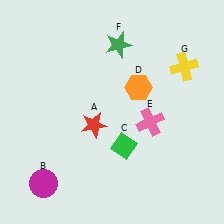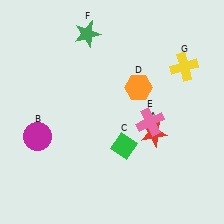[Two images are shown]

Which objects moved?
The objects that moved are: the red star (A), the magenta circle (B), the green star (F).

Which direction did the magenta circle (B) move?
The magenta circle (B) moved up.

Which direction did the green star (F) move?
The green star (F) moved left.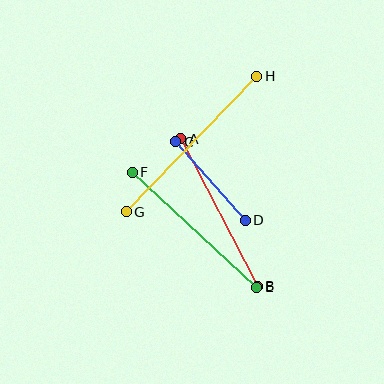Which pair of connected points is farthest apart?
Points G and H are farthest apart.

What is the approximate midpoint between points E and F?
The midpoint is at approximately (195, 230) pixels.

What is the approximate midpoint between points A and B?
The midpoint is at approximately (219, 213) pixels.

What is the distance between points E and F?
The distance is approximately 170 pixels.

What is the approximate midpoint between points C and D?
The midpoint is at approximately (210, 181) pixels.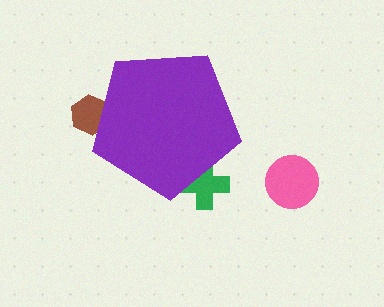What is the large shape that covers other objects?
A purple pentagon.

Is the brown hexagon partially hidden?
Yes, the brown hexagon is partially hidden behind the purple pentagon.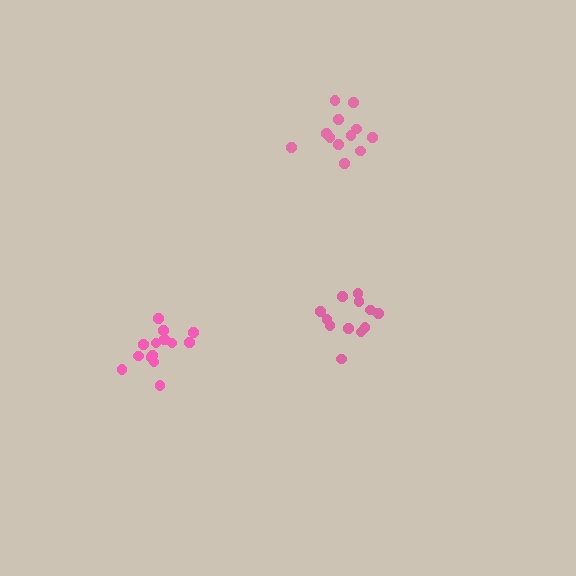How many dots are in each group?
Group 1: 14 dots, Group 2: 12 dots, Group 3: 12 dots (38 total).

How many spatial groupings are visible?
There are 3 spatial groupings.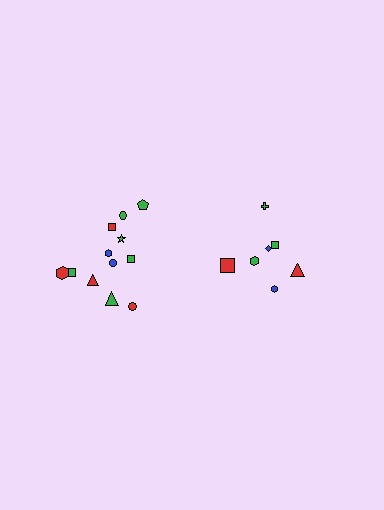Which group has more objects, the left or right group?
The left group.